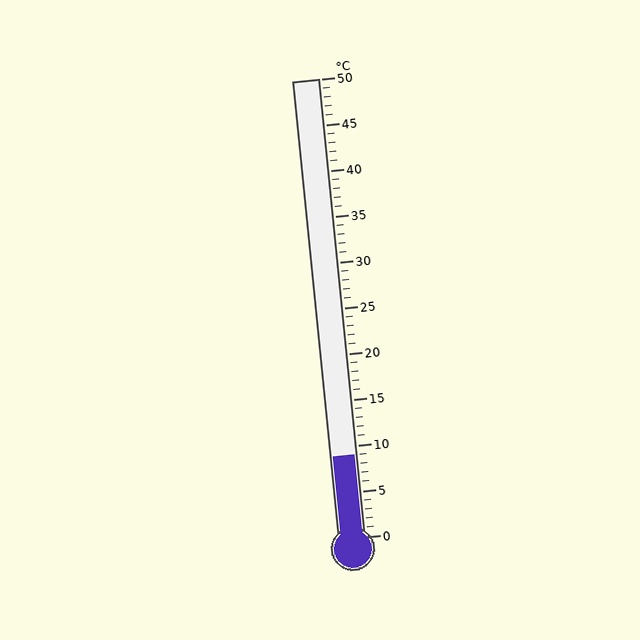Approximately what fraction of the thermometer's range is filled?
The thermometer is filled to approximately 20% of its range.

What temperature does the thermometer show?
The thermometer shows approximately 9°C.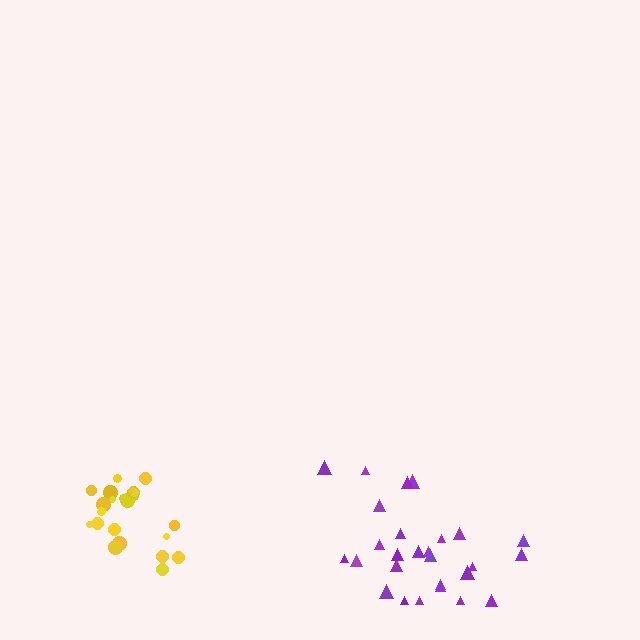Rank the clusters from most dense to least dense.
yellow, purple.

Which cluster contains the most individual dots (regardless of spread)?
Purple (27).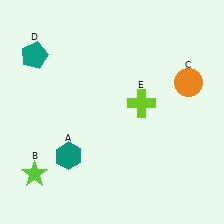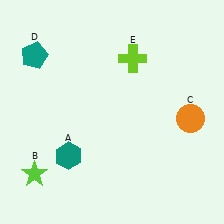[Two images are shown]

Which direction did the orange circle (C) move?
The orange circle (C) moved down.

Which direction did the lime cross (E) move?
The lime cross (E) moved up.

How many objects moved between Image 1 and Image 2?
2 objects moved between the two images.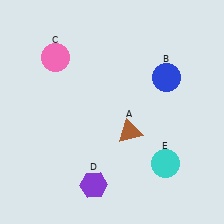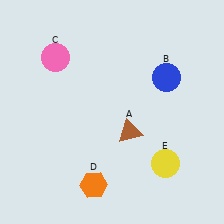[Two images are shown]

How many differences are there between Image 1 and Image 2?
There are 2 differences between the two images.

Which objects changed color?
D changed from purple to orange. E changed from cyan to yellow.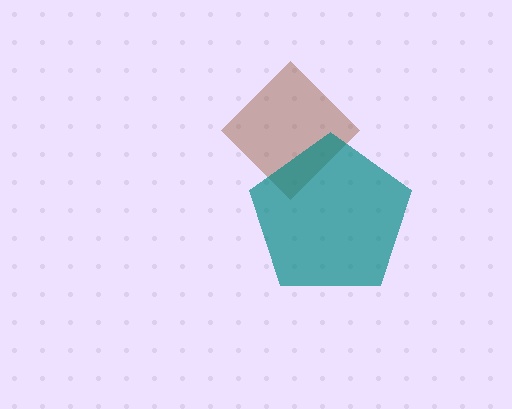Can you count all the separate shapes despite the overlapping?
Yes, there are 2 separate shapes.